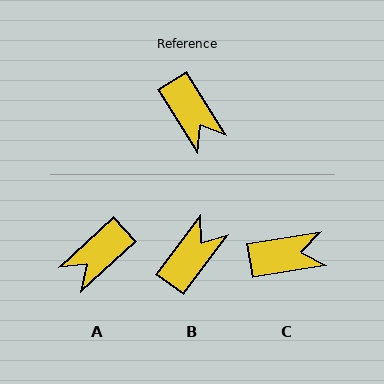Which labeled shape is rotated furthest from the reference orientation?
B, about 111 degrees away.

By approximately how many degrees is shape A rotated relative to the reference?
Approximately 80 degrees clockwise.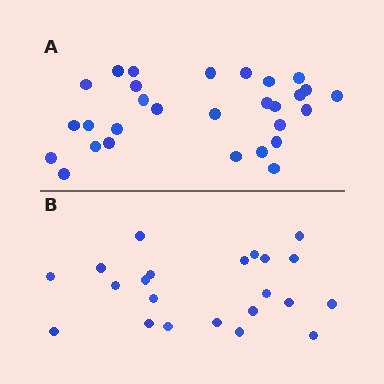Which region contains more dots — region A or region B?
Region A (the top region) has more dots.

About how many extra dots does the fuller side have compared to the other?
Region A has roughly 8 or so more dots than region B.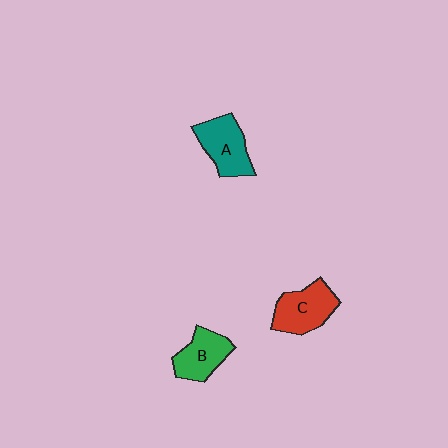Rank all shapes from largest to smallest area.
From largest to smallest: C (red), A (teal), B (green).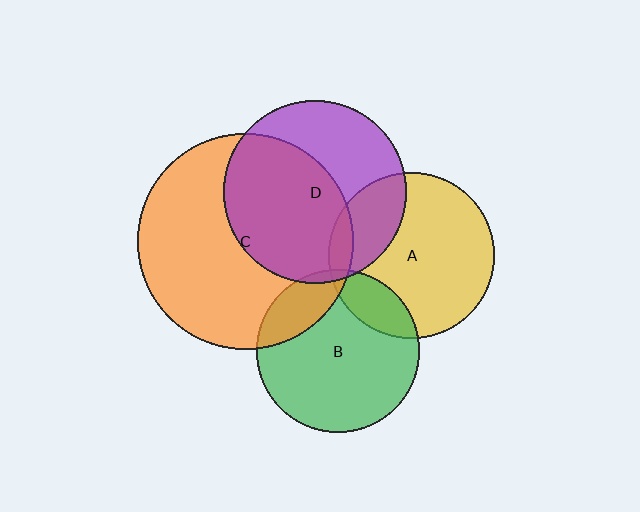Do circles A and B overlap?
Yes.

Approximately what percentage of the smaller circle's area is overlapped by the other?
Approximately 15%.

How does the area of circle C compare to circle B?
Approximately 1.8 times.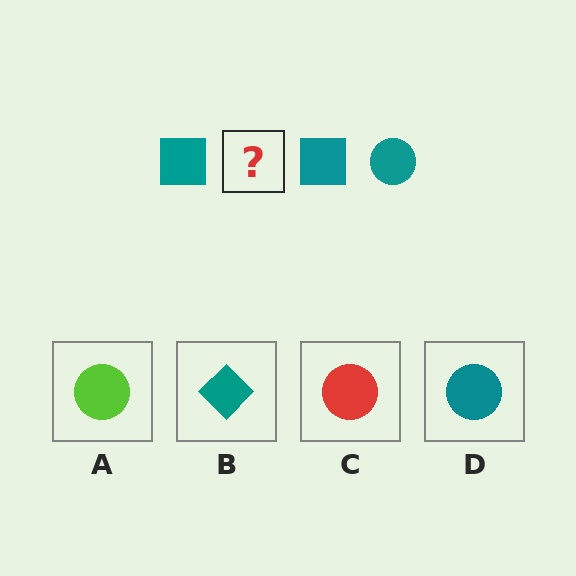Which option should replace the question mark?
Option D.